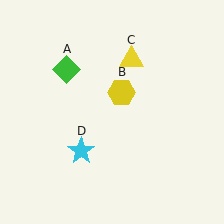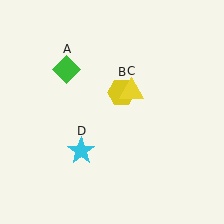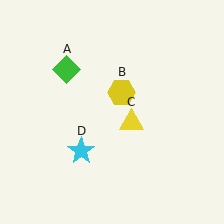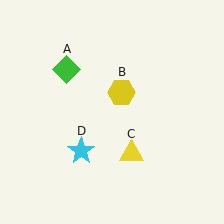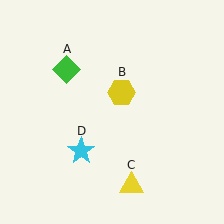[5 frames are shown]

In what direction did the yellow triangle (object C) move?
The yellow triangle (object C) moved down.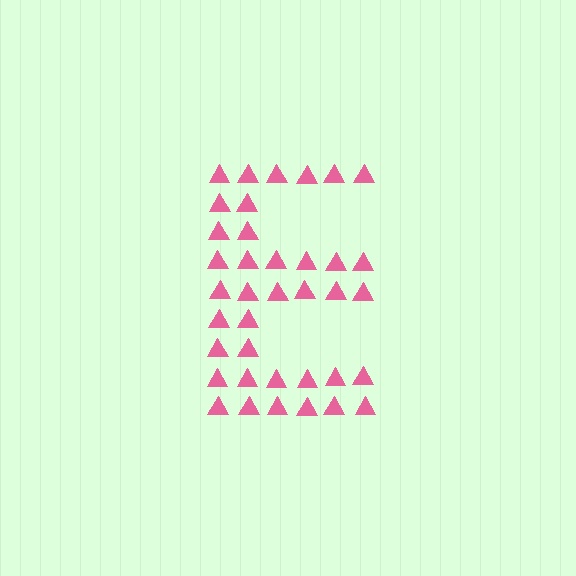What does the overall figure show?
The overall figure shows the letter E.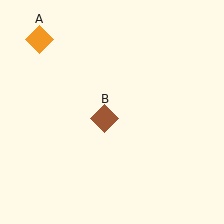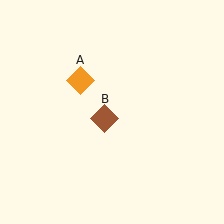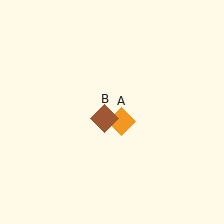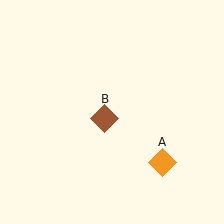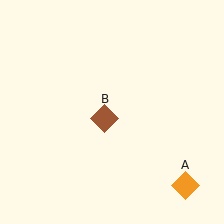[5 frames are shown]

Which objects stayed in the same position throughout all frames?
Brown diamond (object B) remained stationary.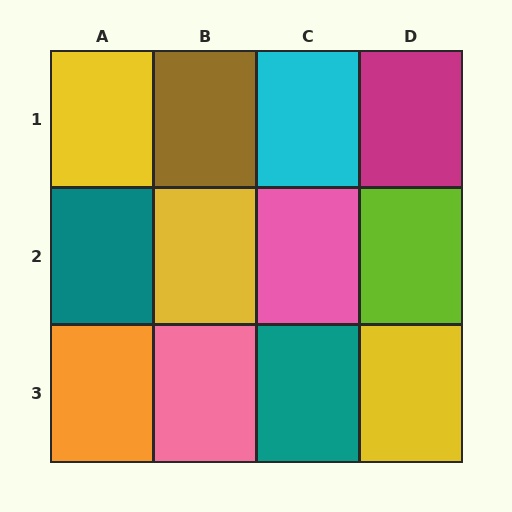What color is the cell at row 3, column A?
Orange.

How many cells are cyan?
1 cell is cyan.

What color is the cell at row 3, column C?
Teal.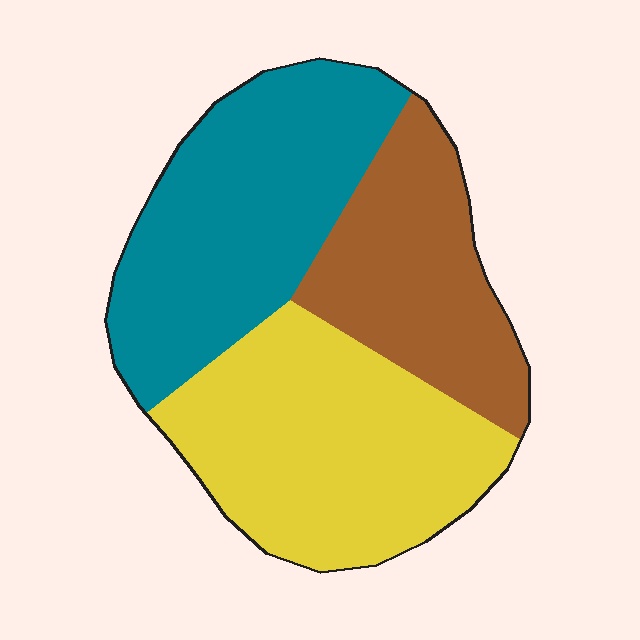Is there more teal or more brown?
Teal.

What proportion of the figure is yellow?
Yellow covers roughly 40% of the figure.